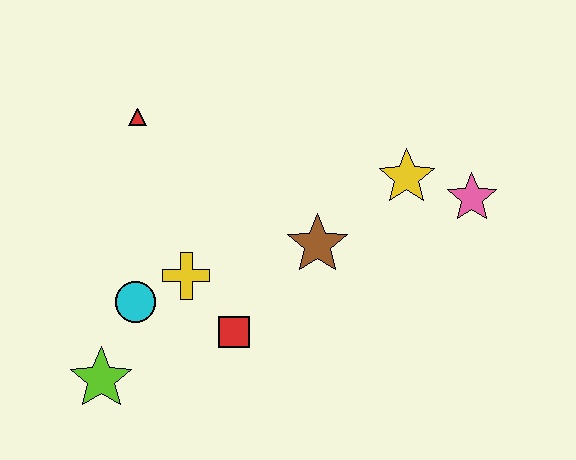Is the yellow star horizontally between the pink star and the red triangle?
Yes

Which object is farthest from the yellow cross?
The pink star is farthest from the yellow cross.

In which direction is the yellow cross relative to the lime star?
The yellow cross is above the lime star.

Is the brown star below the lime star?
No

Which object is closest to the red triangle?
The yellow cross is closest to the red triangle.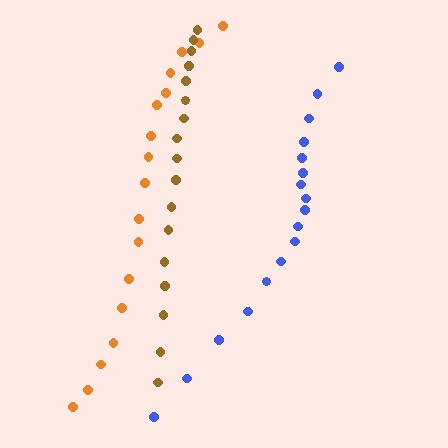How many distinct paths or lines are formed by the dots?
There are 3 distinct paths.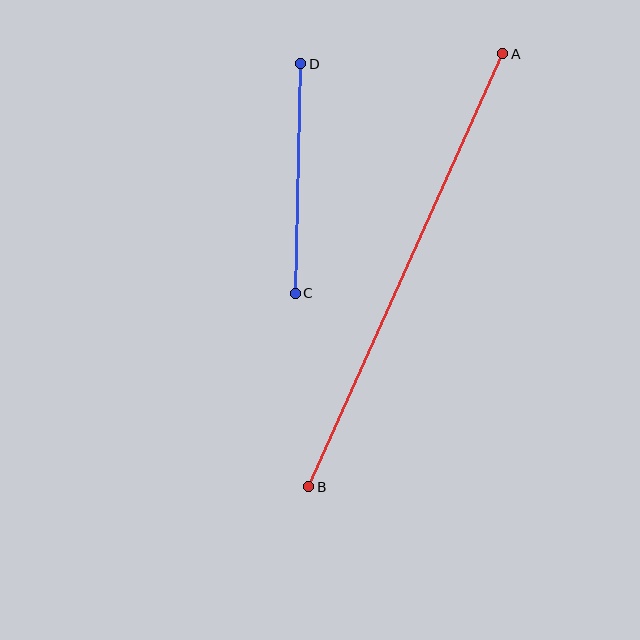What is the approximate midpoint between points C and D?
The midpoint is at approximately (298, 179) pixels.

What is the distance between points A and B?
The distance is approximately 475 pixels.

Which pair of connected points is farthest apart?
Points A and B are farthest apart.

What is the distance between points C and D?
The distance is approximately 230 pixels.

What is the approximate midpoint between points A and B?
The midpoint is at approximately (406, 270) pixels.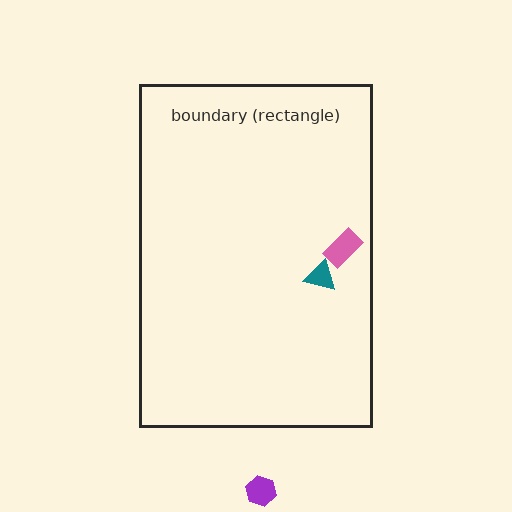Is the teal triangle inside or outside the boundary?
Inside.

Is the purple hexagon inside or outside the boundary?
Outside.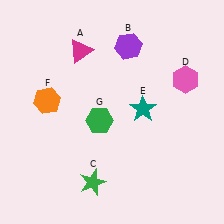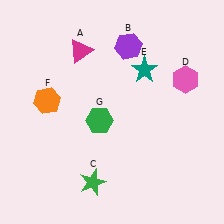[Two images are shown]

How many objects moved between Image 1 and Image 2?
1 object moved between the two images.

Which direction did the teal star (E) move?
The teal star (E) moved up.